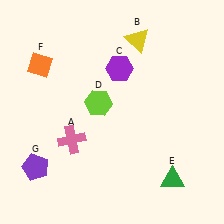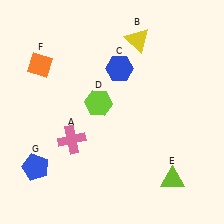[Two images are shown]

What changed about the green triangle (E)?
In Image 1, E is green. In Image 2, it changed to lime.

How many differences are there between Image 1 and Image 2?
There are 3 differences between the two images.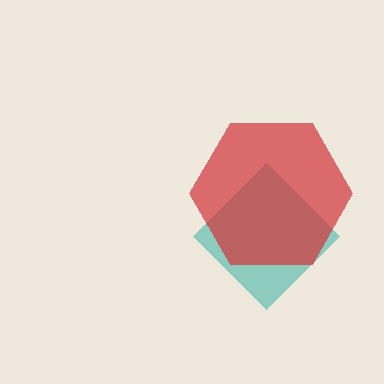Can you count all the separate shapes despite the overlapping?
Yes, there are 2 separate shapes.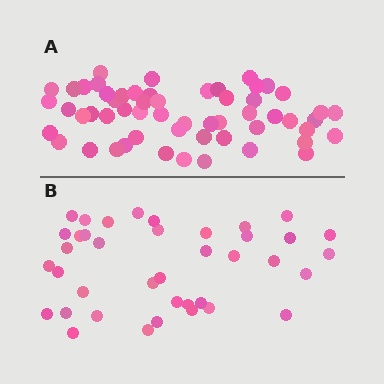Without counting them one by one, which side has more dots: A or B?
Region A (the top region) has more dots.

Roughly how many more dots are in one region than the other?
Region A has approximately 15 more dots than region B.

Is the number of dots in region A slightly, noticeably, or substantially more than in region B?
Region A has noticeably more, but not dramatically so. The ratio is roughly 1.4 to 1.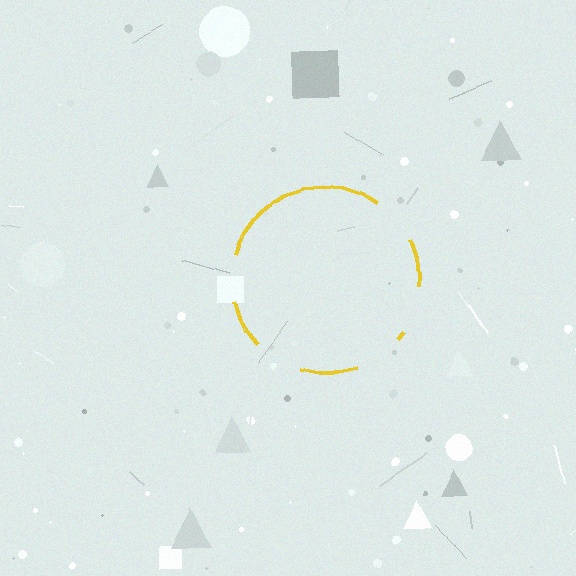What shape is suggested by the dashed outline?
The dashed outline suggests a circle.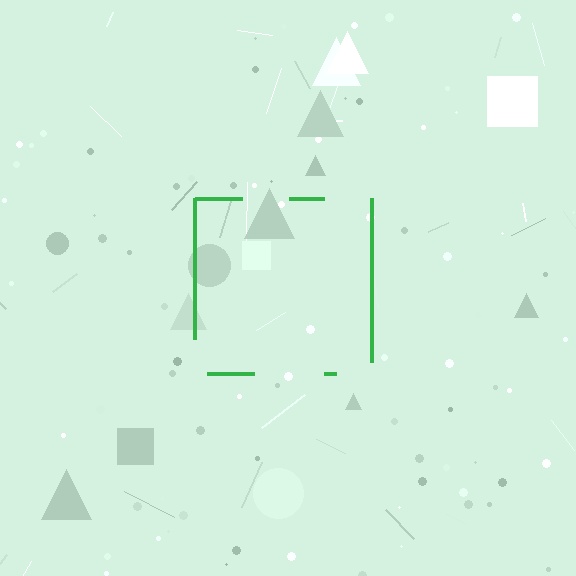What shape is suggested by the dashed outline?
The dashed outline suggests a square.